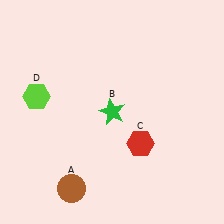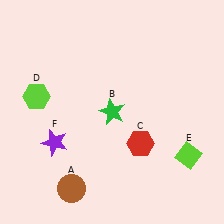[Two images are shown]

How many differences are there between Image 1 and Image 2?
There are 2 differences between the two images.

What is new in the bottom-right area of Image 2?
A lime diamond (E) was added in the bottom-right area of Image 2.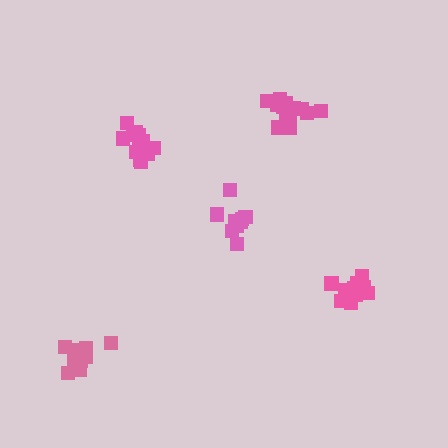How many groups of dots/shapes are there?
There are 5 groups.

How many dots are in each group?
Group 1: 14 dots, Group 2: 9 dots, Group 3: 13 dots, Group 4: 14 dots, Group 5: 10 dots (60 total).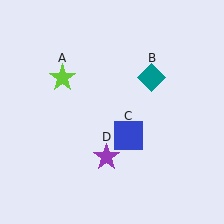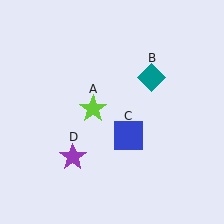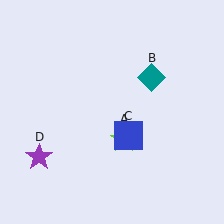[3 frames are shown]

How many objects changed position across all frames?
2 objects changed position: lime star (object A), purple star (object D).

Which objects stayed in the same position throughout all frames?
Teal diamond (object B) and blue square (object C) remained stationary.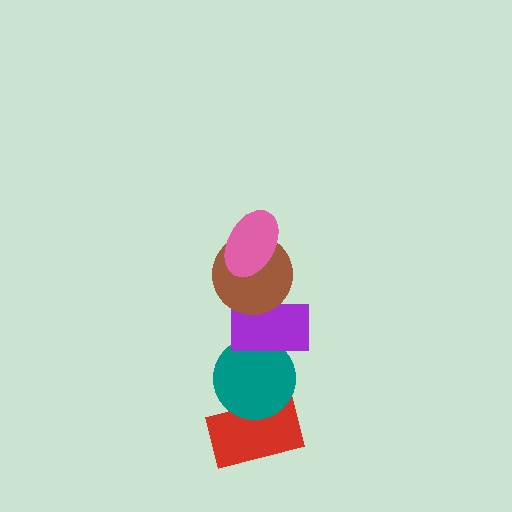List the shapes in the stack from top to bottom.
From top to bottom: the pink ellipse, the brown circle, the purple rectangle, the teal circle, the red rectangle.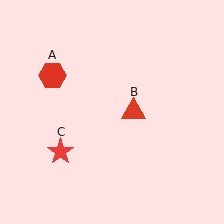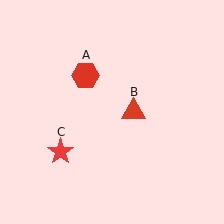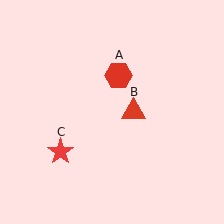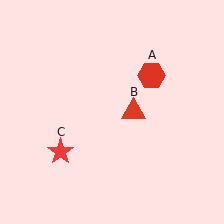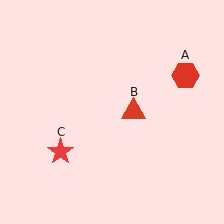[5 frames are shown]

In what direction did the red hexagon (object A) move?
The red hexagon (object A) moved right.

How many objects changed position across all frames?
1 object changed position: red hexagon (object A).